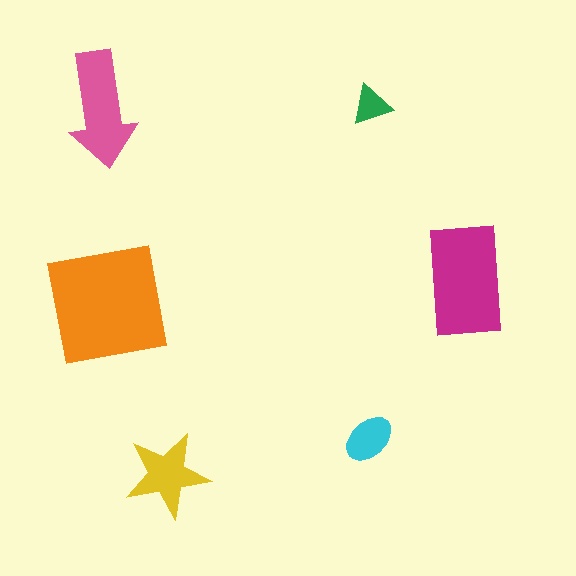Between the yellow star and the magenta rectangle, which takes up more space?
The magenta rectangle.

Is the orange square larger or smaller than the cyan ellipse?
Larger.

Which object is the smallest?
The green triangle.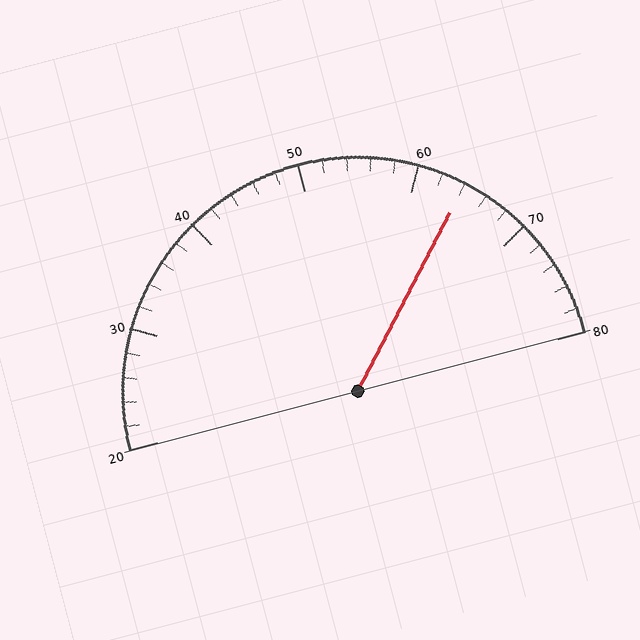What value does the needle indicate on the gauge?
The needle indicates approximately 64.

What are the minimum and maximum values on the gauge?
The gauge ranges from 20 to 80.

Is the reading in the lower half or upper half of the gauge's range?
The reading is in the upper half of the range (20 to 80).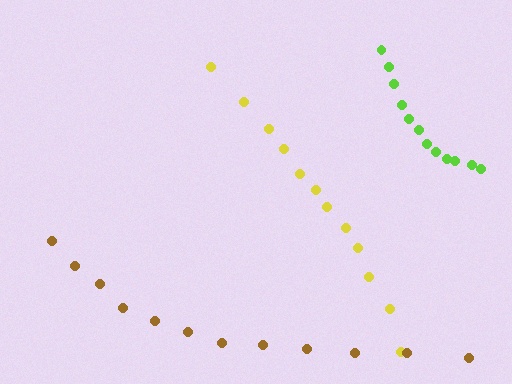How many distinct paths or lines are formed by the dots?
There are 3 distinct paths.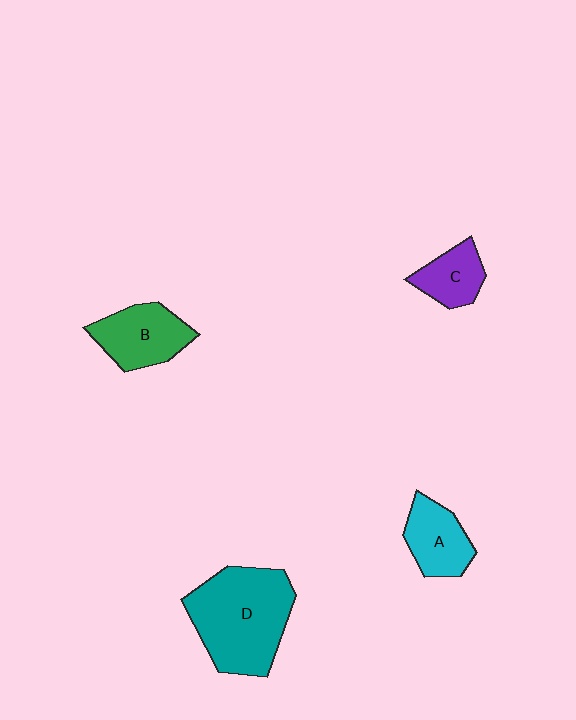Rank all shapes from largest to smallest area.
From largest to smallest: D (teal), B (green), A (cyan), C (purple).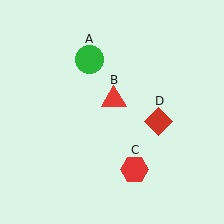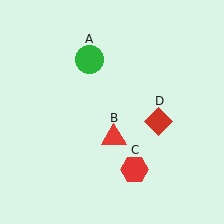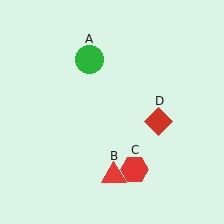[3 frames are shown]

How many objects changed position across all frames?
1 object changed position: red triangle (object B).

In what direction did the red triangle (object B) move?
The red triangle (object B) moved down.